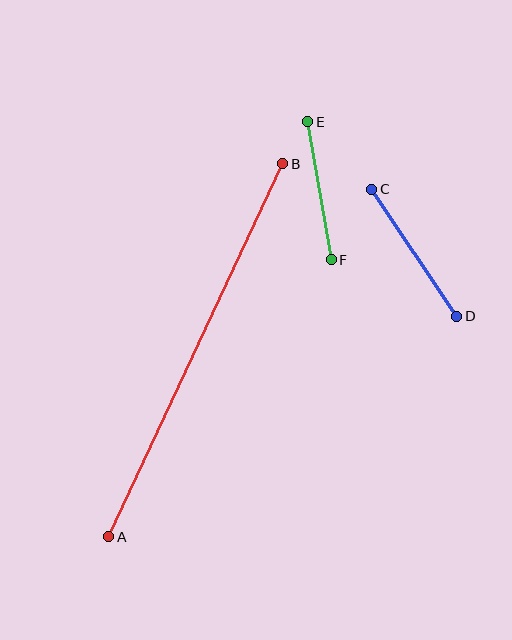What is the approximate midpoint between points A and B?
The midpoint is at approximately (196, 350) pixels.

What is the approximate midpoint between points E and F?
The midpoint is at approximately (319, 191) pixels.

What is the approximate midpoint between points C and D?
The midpoint is at approximately (414, 253) pixels.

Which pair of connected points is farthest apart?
Points A and B are farthest apart.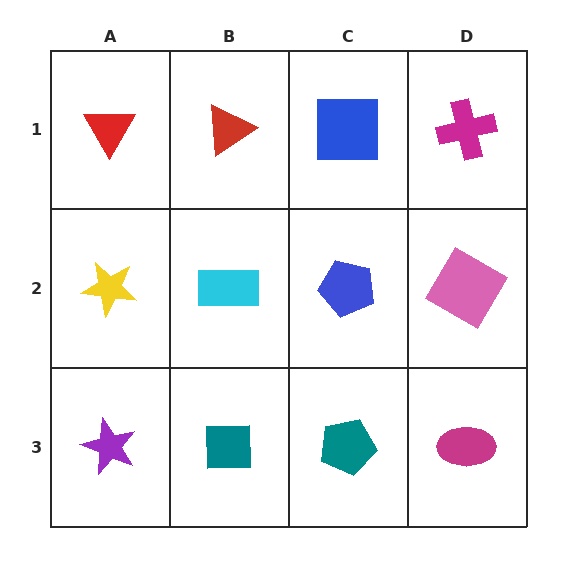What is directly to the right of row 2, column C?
A pink diamond.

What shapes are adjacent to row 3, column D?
A pink diamond (row 2, column D), a teal pentagon (row 3, column C).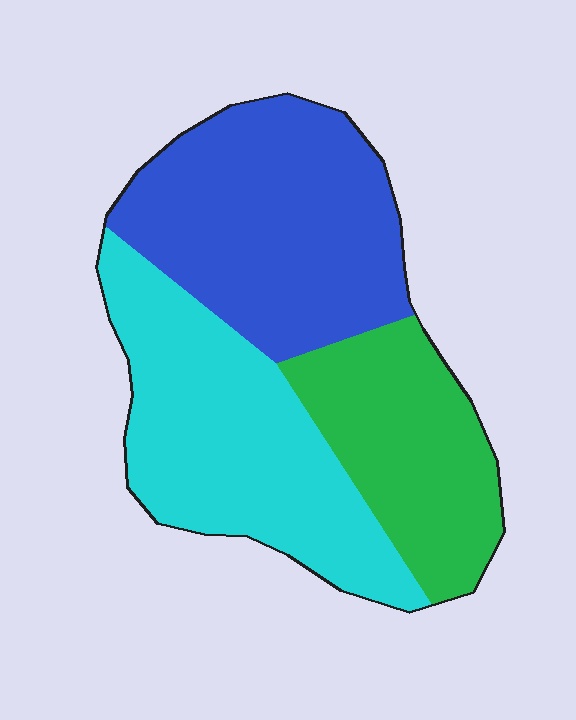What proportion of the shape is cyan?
Cyan takes up about three eighths (3/8) of the shape.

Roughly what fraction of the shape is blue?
Blue takes up about three eighths (3/8) of the shape.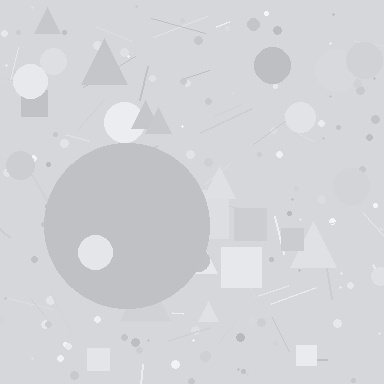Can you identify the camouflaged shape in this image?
The camouflaged shape is a circle.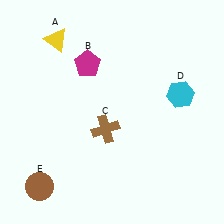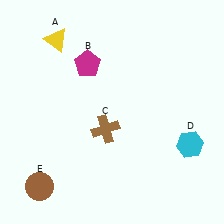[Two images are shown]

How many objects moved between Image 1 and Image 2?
1 object moved between the two images.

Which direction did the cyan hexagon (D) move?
The cyan hexagon (D) moved down.